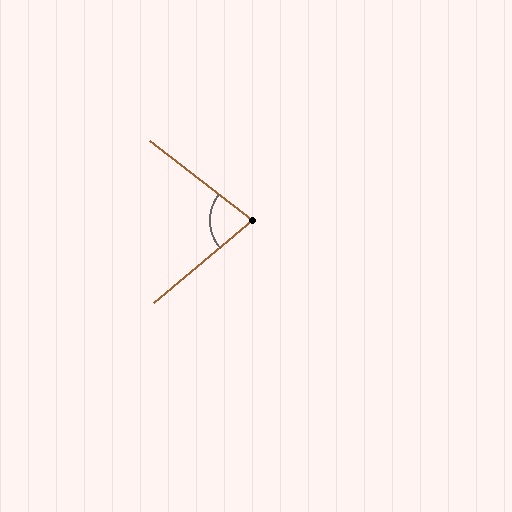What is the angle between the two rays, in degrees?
Approximately 78 degrees.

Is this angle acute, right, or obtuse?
It is acute.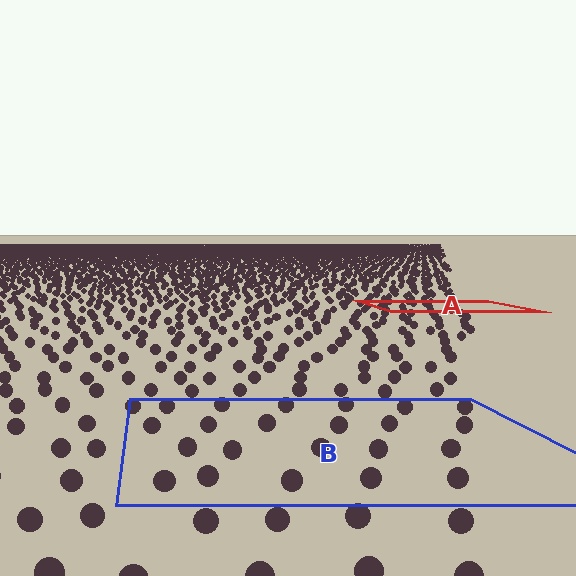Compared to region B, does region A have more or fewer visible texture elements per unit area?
Region A has more texture elements per unit area — they are packed more densely because it is farther away.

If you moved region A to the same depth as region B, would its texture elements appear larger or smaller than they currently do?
They would appear larger. At a closer depth, the same texture elements are projected at a bigger on-screen size.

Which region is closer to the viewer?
Region B is closer. The texture elements there are larger and more spread out.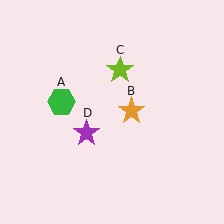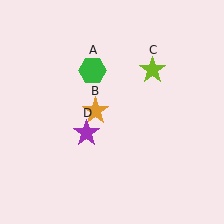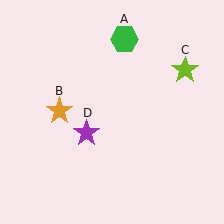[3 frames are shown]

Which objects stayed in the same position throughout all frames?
Purple star (object D) remained stationary.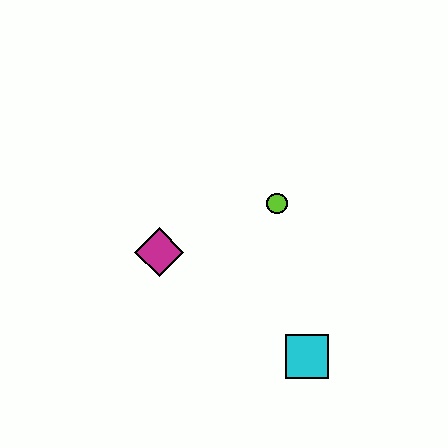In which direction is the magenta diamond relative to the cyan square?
The magenta diamond is to the left of the cyan square.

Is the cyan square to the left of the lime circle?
No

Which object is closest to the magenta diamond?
The lime circle is closest to the magenta diamond.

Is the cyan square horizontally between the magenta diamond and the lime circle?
No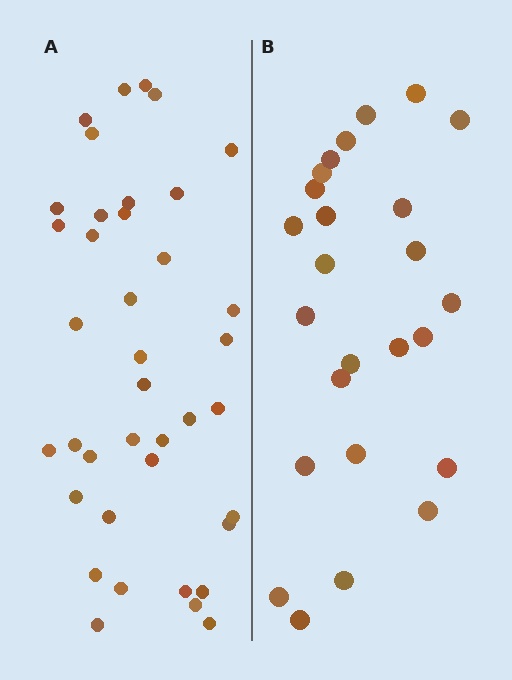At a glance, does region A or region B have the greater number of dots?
Region A (the left region) has more dots.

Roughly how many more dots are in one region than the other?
Region A has approximately 15 more dots than region B.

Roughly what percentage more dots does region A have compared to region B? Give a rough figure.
About 55% more.